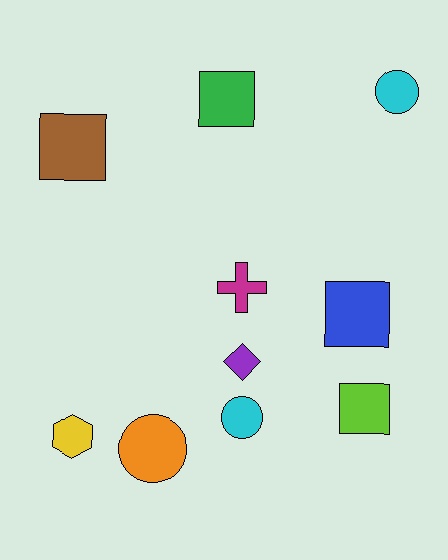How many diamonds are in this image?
There is 1 diamond.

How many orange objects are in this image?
There is 1 orange object.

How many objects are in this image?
There are 10 objects.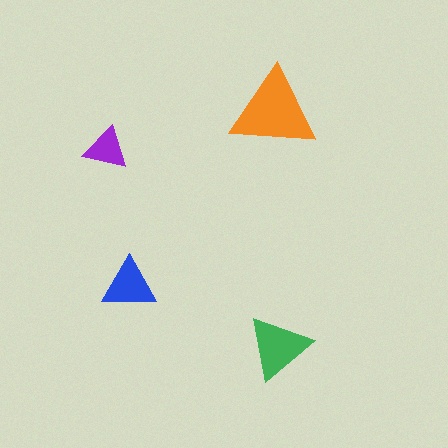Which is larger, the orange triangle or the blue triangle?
The orange one.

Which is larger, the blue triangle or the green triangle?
The green one.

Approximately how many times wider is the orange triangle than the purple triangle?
About 2 times wider.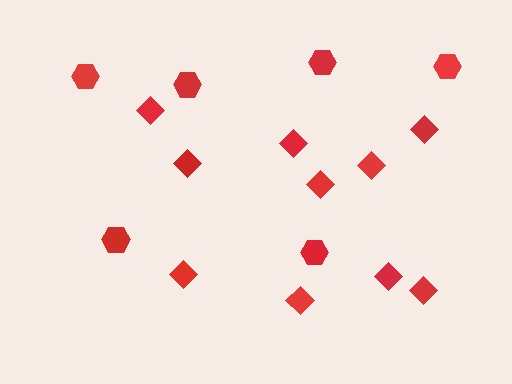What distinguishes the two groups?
There are 2 groups: one group of hexagons (6) and one group of diamonds (10).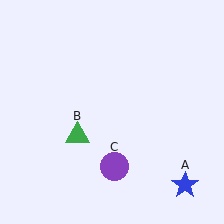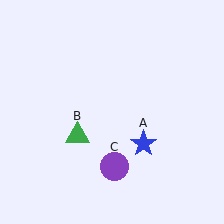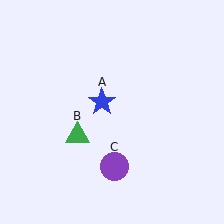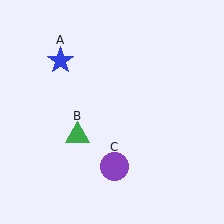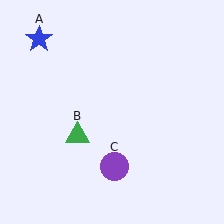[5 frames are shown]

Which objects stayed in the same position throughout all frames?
Green triangle (object B) and purple circle (object C) remained stationary.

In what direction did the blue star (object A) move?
The blue star (object A) moved up and to the left.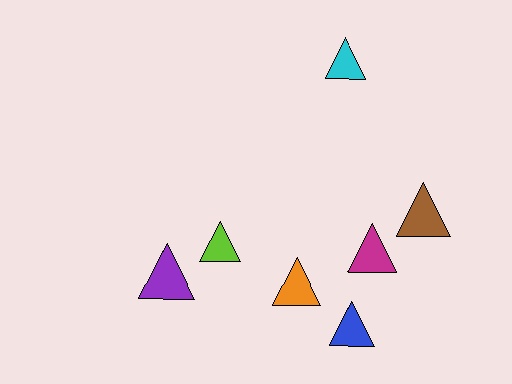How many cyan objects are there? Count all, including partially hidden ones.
There is 1 cyan object.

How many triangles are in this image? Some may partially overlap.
There are 7 triangles.